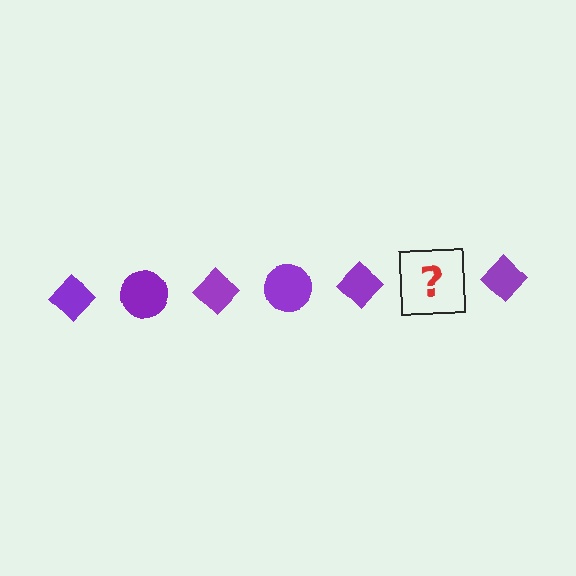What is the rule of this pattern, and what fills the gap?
The rule is that the pattern cycles through diamond, circle shapes in purple. The gap should be filled with a purple circle.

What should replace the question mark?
The question mark should be replaced with a purple circle.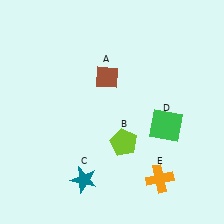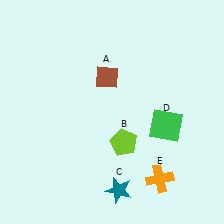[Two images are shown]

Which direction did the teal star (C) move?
The teal star (C) moved right.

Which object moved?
The teal star (C) moved right.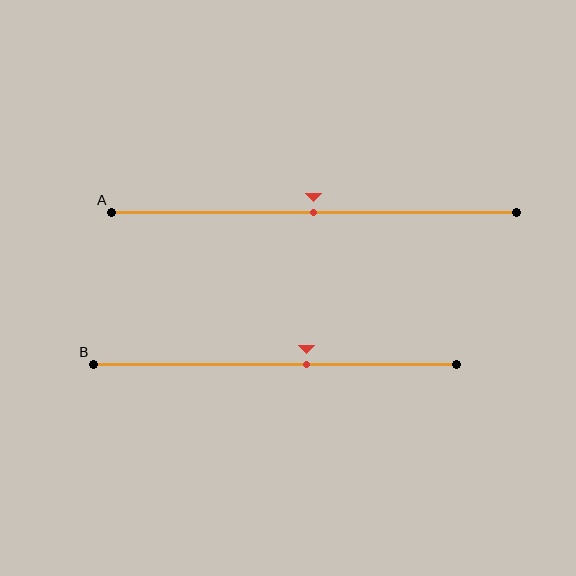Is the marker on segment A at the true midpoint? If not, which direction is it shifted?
Yes, the marker on segment A is at the true midpoint.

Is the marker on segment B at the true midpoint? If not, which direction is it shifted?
No, the marker on segment B is shifted to the right by about 9% of the segment length.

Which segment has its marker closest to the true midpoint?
Segment A has its marker closest to the true midpoint.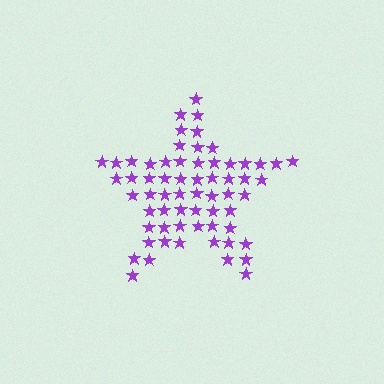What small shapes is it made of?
It is made of small stars.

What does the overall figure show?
The overall figure shows a star.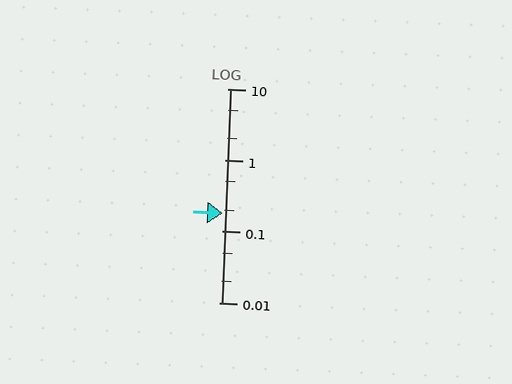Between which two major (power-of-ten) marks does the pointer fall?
The pointer is between 0.1 and 1.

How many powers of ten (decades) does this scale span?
The scale spans 3 decades, from 0.01 to 10.